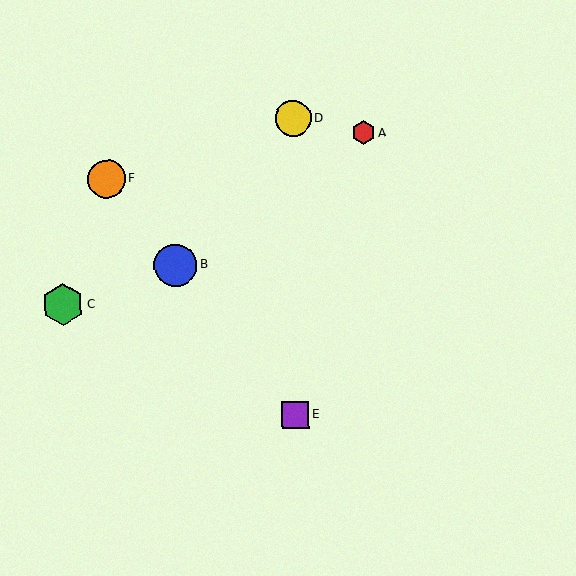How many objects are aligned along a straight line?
3 objects (B, E, F) are aligned along a straight line.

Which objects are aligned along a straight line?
Objects B, E, F are aligned along a straight line.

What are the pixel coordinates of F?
Object F is at (106, 179).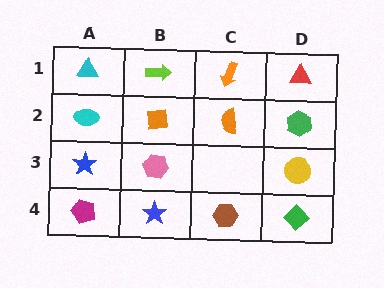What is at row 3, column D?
A yellow circle.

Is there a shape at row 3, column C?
No, that cell is empty.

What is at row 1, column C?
An orange arrow.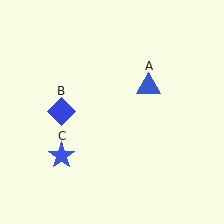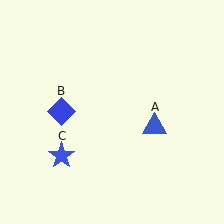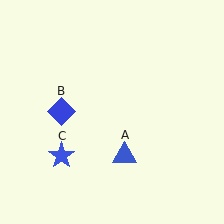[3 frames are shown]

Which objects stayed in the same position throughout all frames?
Blue diamond (object B) and blue star (object C) remained stationary.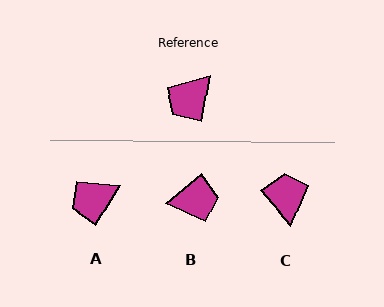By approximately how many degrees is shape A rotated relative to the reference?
Approximately 21 degrees clockwise.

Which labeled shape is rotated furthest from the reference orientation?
B, about 140 degrees away.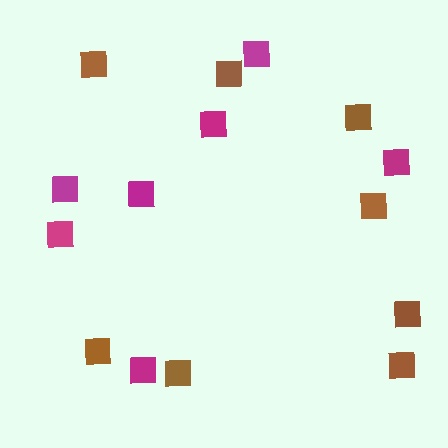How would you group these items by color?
There are 2 groups: one group of magenta squares (7) and one group of brown squares (8).